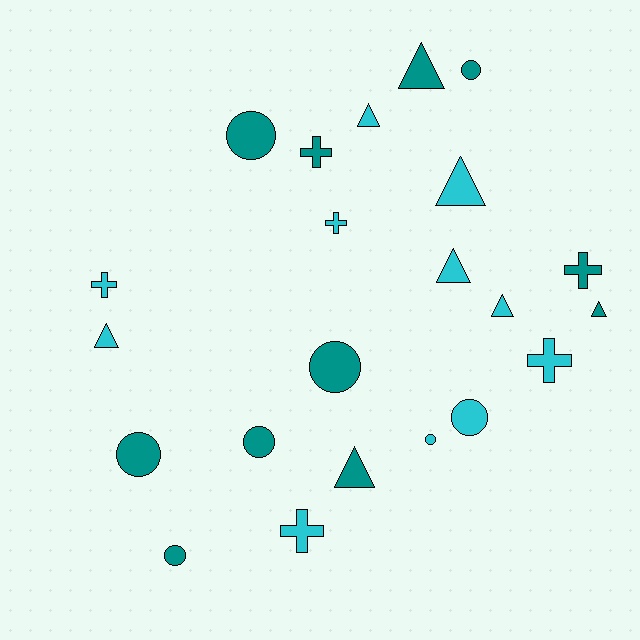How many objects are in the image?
There are 22 objects.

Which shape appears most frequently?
Triangle, with 8 objects.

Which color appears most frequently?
Teal, with 11 objects.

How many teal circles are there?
There are 6 teal circles.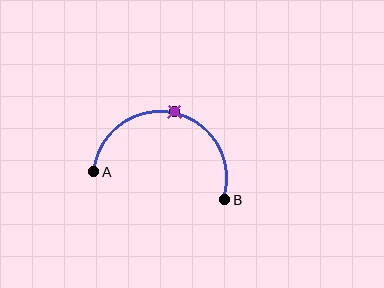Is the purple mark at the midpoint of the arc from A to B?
Yes. The purple mark lies on the arc at equal arc-length from both A and B — it is the arc midpoint.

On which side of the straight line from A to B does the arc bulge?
The arc bulges above the straight line connecting A and B.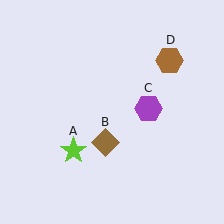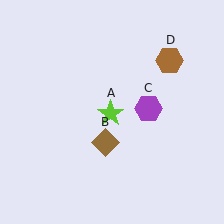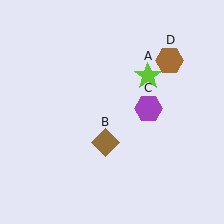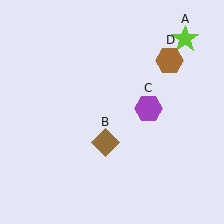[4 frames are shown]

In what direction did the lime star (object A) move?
The lime star (object A) moved up and to the right.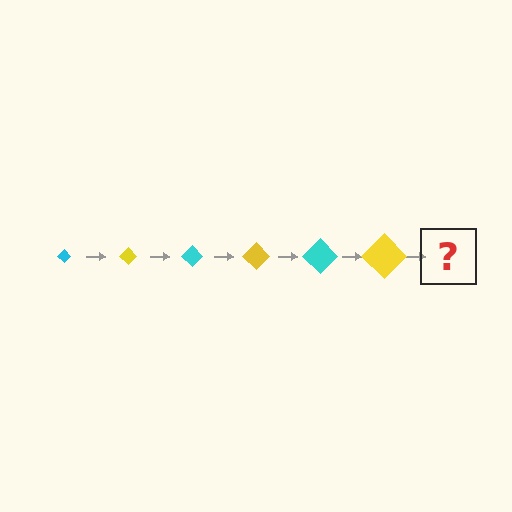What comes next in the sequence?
The next element should be a cyan diamond, larger than the previous one.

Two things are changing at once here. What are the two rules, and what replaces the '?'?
The two rules are that the diamond grows larger each step and the color cycles through cyan and yellow. The '?' should be a cyan diamond, larger than the previous one.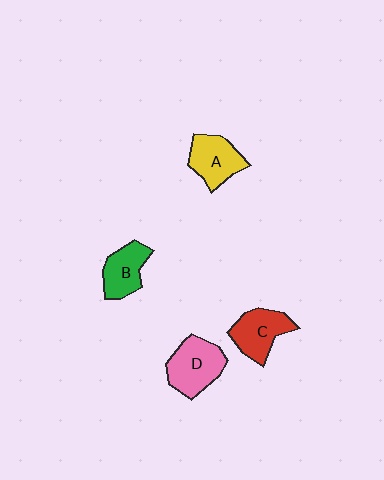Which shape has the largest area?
Shape D (pink).